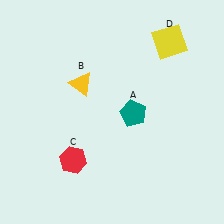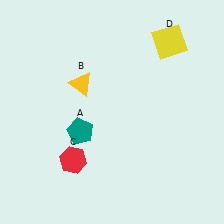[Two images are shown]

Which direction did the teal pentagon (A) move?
The teal pentagon (A) moved left.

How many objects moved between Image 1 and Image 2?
1 object moved between the two images.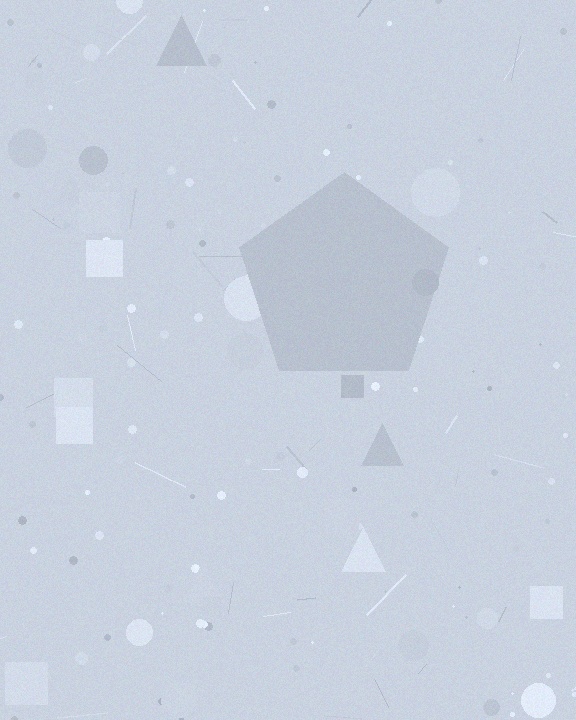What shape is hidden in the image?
A pentagon is hidden in the image.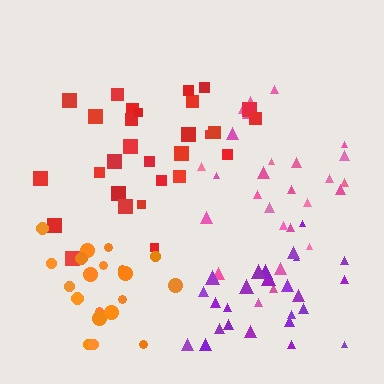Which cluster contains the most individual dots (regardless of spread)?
Red (29).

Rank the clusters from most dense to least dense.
orange, purple, pink, red.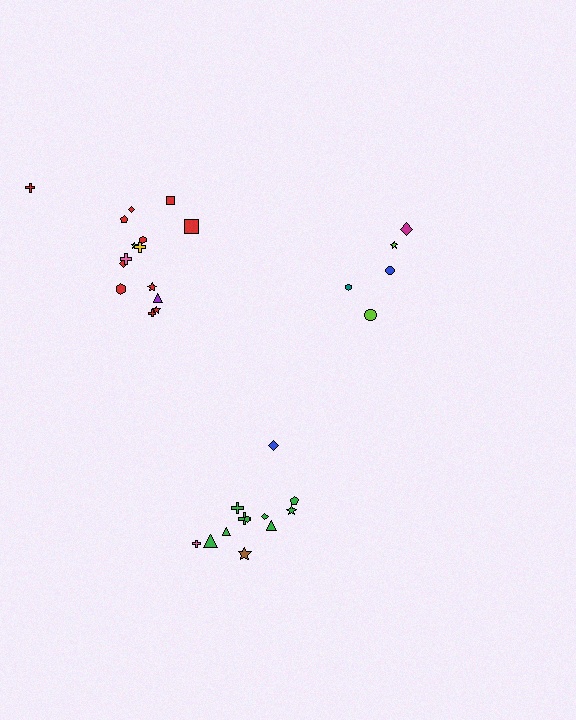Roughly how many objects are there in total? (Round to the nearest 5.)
Roughly 30 objects in total.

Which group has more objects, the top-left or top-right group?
The top-left group.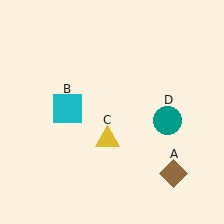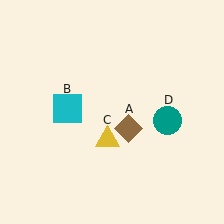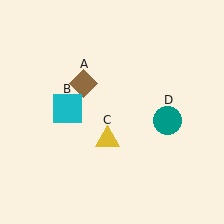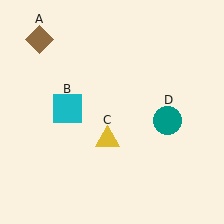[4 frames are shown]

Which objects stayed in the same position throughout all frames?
Cyan square (object B) and yellow triangle (object C) and teal circle (object D) remained stationary.